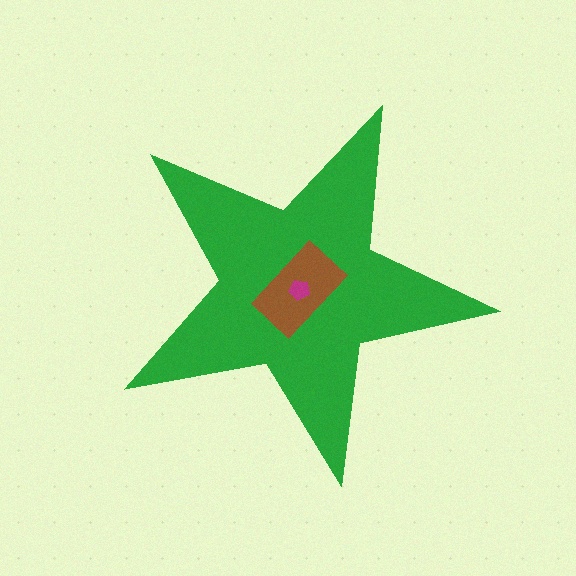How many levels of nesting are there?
3.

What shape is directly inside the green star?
The brown rectangle.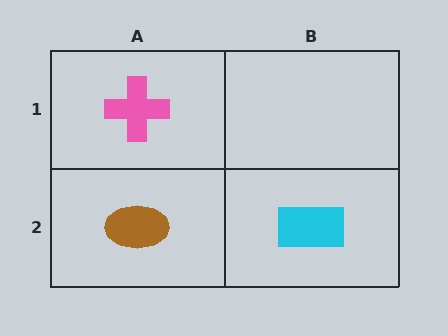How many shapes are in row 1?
1 shape.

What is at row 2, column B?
A cyan rectangle.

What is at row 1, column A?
A pink cross.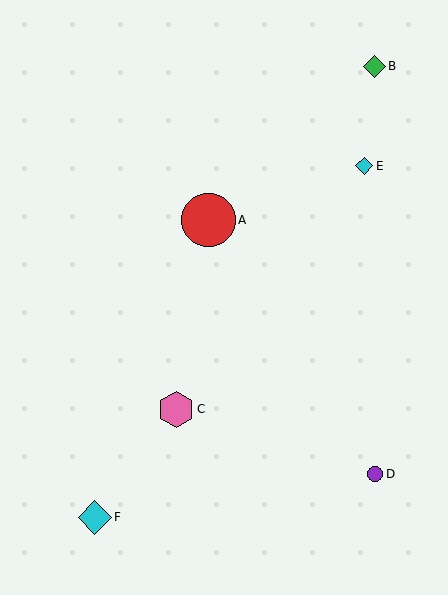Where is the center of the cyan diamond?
The center of the cyan diamond is at (364, 166).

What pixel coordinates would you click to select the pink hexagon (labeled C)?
Click at (176, 409) to select the pink hexagon C.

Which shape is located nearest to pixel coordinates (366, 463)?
The purple circle (labeled D) at (375, 474) is nearest to that location.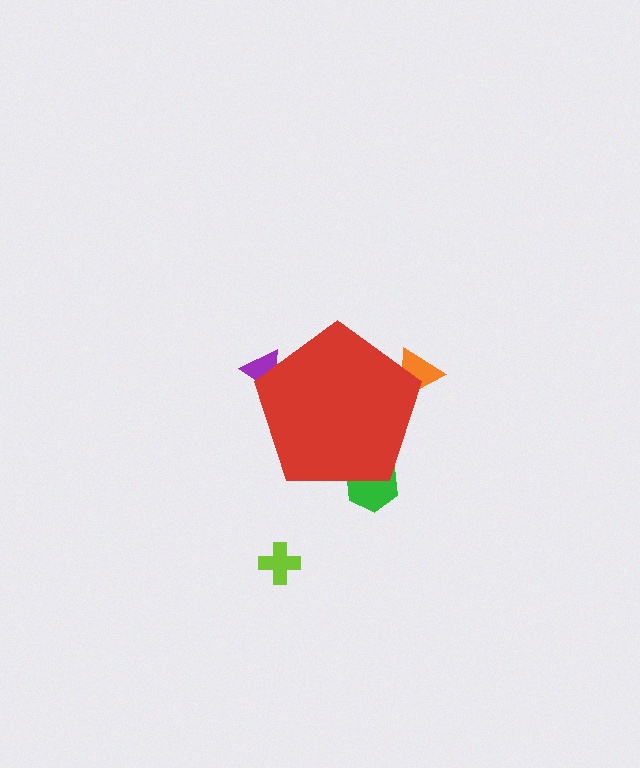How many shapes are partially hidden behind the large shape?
3 shapes are partially hidden.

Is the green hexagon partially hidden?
Yes, the green hexagon is partially hidden behind the red pentagon.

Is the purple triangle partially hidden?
Yes, the purple triangle is partially hidden behind the red pentagon.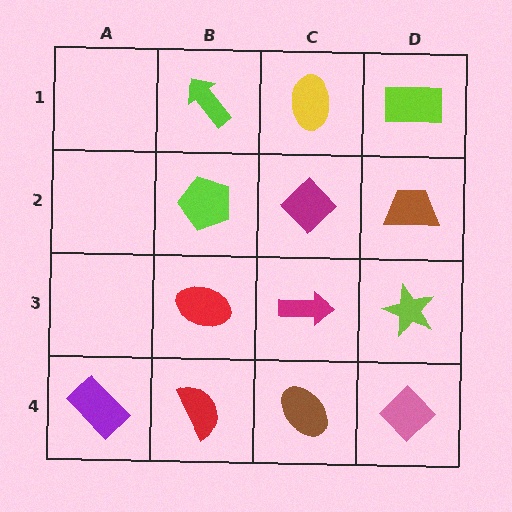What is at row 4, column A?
A purple rectangle.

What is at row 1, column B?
A lime arrow.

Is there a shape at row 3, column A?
No, that cell is empty.